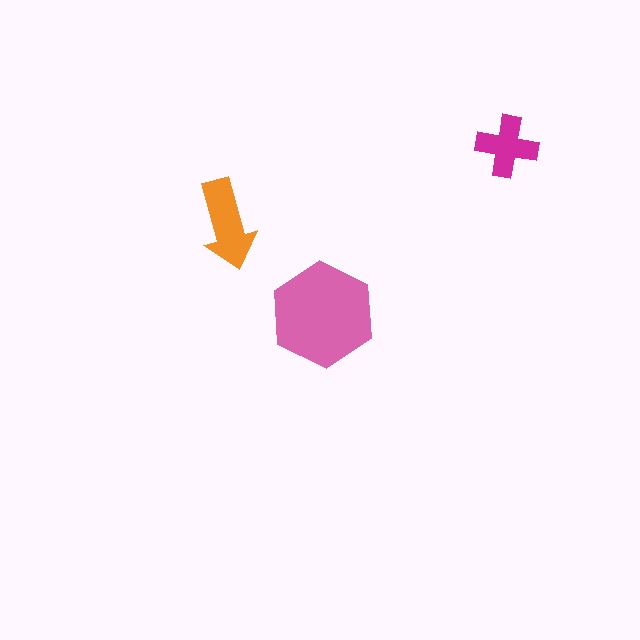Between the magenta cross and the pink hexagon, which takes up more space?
The pink hexagon.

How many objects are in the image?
There are 3 objects in the image.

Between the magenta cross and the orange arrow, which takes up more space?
The orange arrow.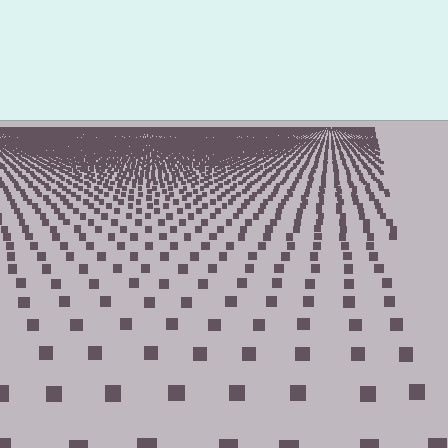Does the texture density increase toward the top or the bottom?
Density increases toward the top.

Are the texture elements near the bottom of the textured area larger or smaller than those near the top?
Larger. Near the bottom, elements are closer to the viewer and appear at a bigger on-screen size.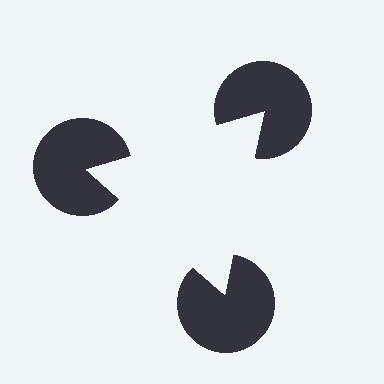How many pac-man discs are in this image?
There are 3 — one at each vertex of the illusory triangle.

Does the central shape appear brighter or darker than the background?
It typically appears slightly brighter than the background, even though no actual brightness change is drawn.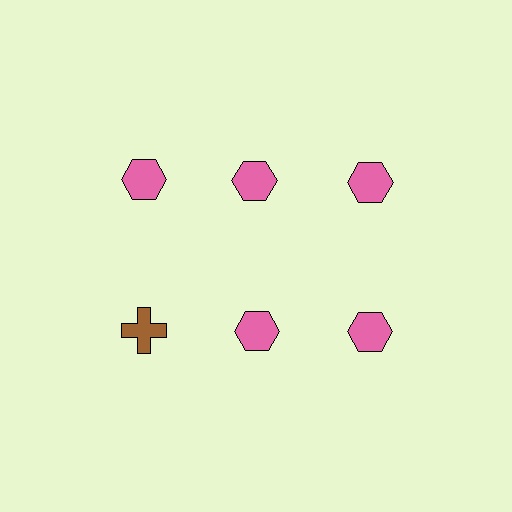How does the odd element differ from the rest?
It differs in both color (brown instead of pink) and shape (cross instead of hexagon).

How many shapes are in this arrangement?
There are 6 shapes arranged in a grid pattern.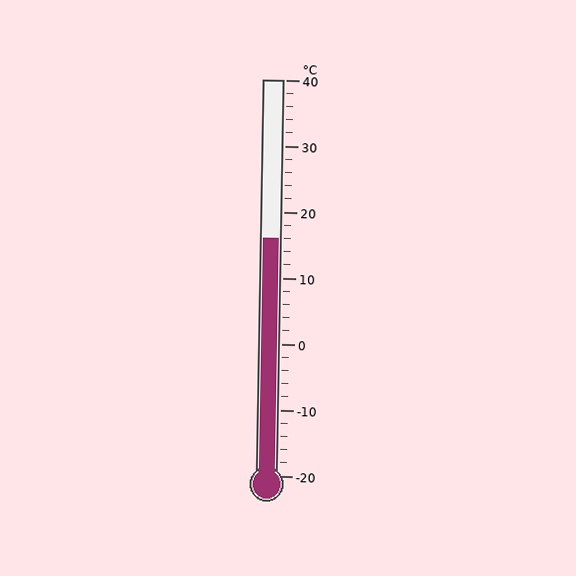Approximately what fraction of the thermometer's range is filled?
The thermometer is filled to approximately 60% of its range.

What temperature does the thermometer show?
The thermometer shows approximately 16°C.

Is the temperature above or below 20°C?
The temperature is below 20°C.